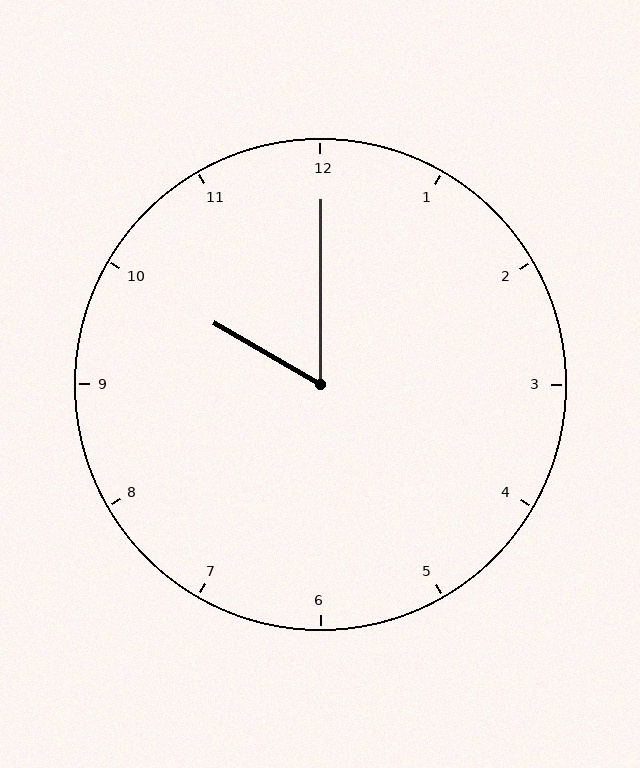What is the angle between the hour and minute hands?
Approximately 60 degrees.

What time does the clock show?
10:00.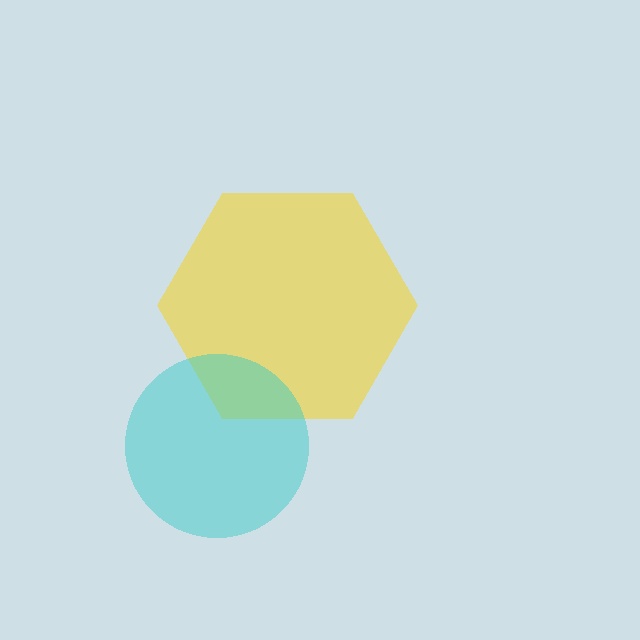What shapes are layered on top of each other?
The layered shapes are: a yellow hexagon, a cyan circle.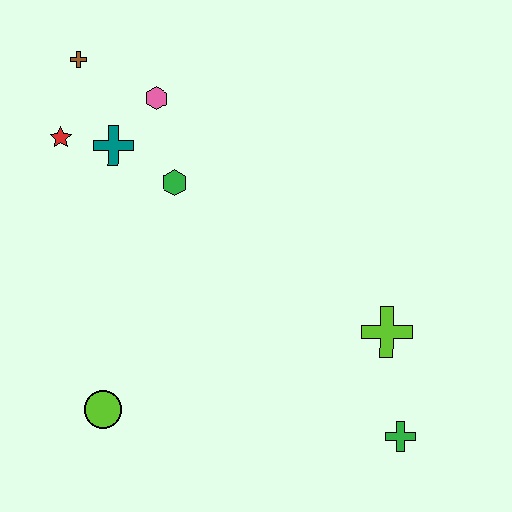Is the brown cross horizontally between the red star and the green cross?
Yes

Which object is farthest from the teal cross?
The green cross is farthest from the teal cross.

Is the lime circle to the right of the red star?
Yes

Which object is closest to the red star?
The teal cross is closest to the red star.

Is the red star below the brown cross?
Yes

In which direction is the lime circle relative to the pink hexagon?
The lime circle is below the pink hexagon.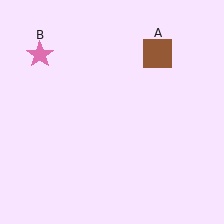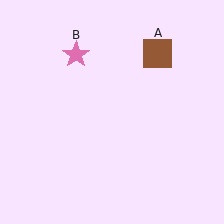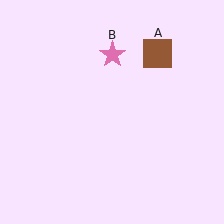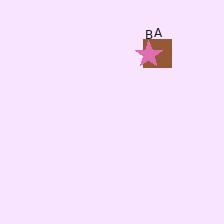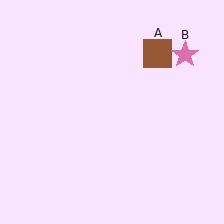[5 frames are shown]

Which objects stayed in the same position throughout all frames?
Brown square (object A) remained stationary.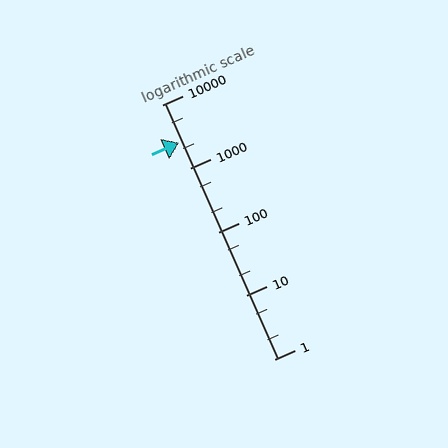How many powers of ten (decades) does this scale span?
The scale spans 4 decades, from 1 to 10000.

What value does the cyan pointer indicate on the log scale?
The pointer indicates approximately 2500.